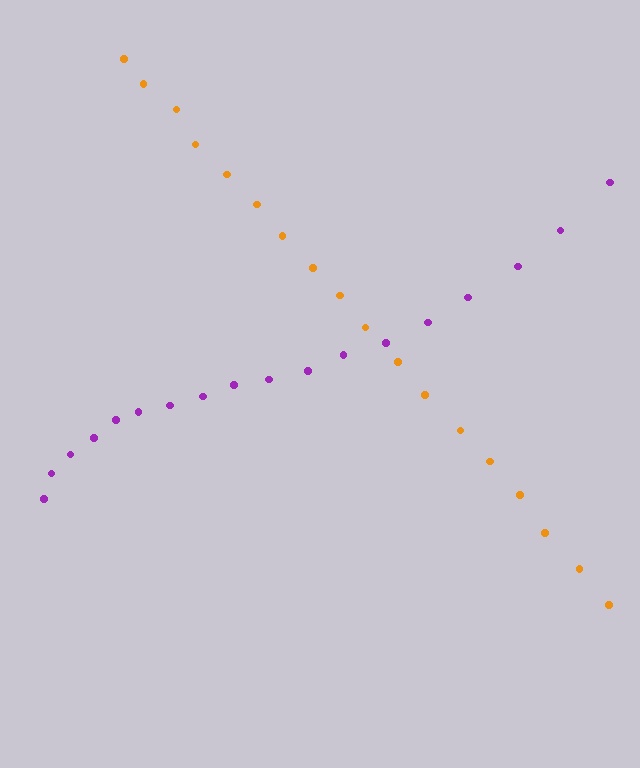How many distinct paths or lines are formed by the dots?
There are 2 distinct paths.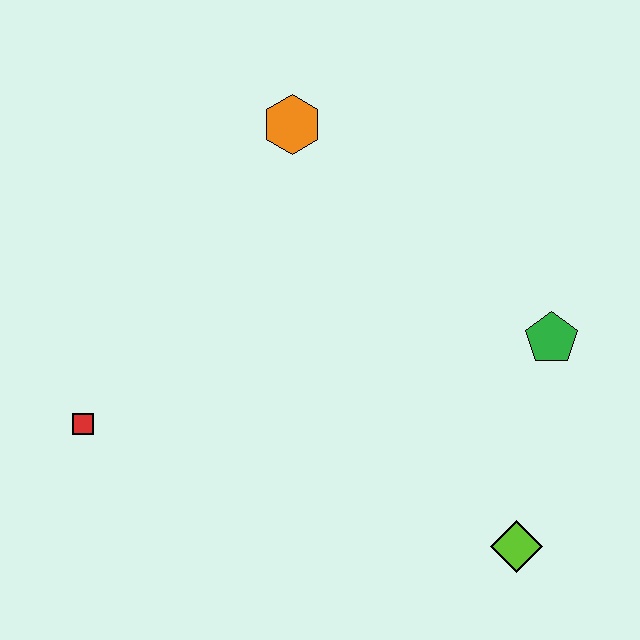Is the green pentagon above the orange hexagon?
No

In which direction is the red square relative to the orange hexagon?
The red square is below the orange hexagon.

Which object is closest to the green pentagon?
The lime diamond is closest to the green pentagon.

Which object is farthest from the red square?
The green pentagon is farthest from the red square.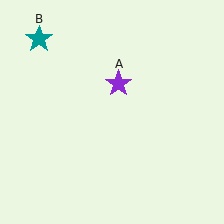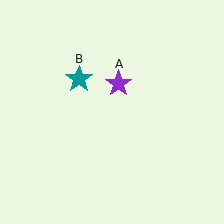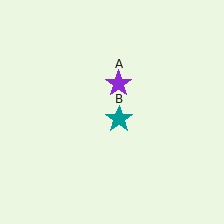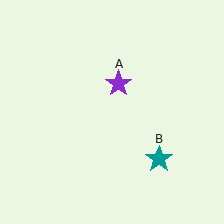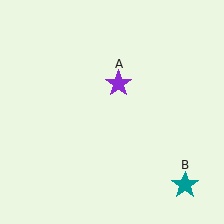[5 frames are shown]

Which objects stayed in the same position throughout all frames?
Purple star (object A) remained stationary.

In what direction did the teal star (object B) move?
The teal star (object B) moved down and to the right.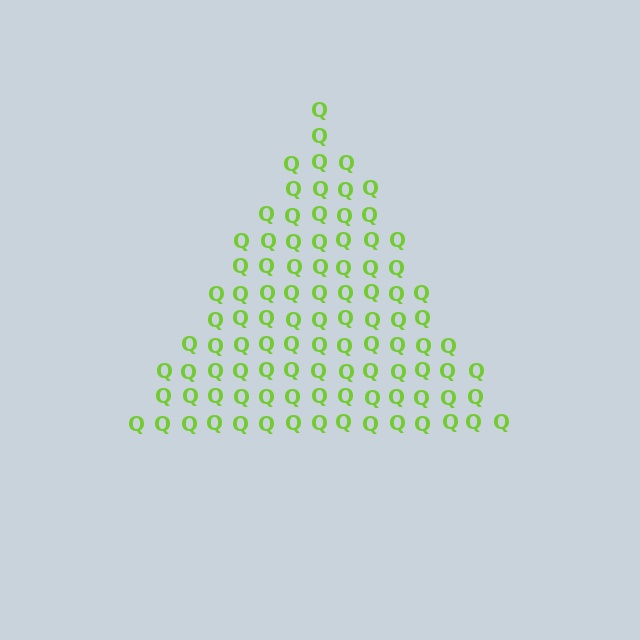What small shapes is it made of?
It is made of small letter Q's.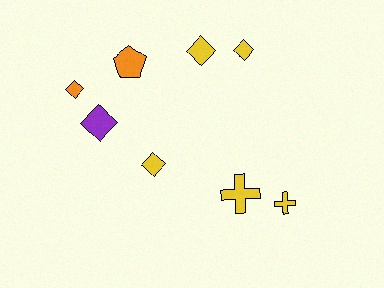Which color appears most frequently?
Yellow, with 5 objects.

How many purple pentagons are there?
There are no purple pentagons.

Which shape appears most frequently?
Diamond, with 5 objects.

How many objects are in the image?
There are 8 objects.